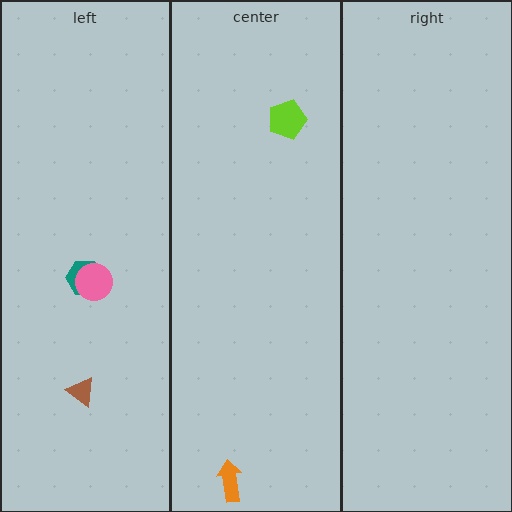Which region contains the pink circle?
The left region.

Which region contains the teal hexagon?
The left region.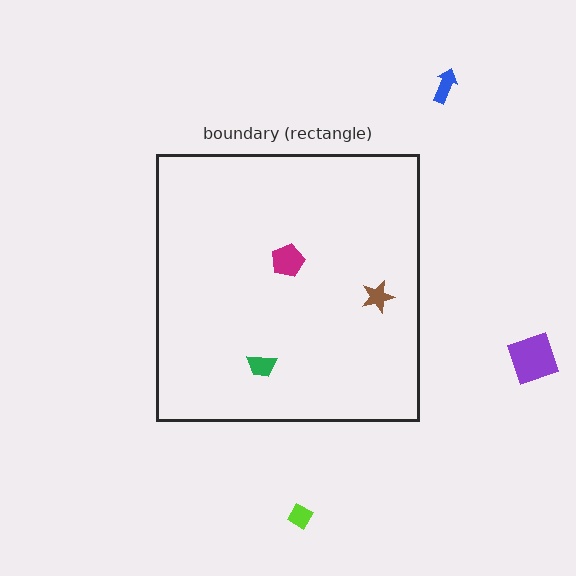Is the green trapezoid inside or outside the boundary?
Inside.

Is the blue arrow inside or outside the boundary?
Outside.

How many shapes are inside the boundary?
3 inside, 3 outside.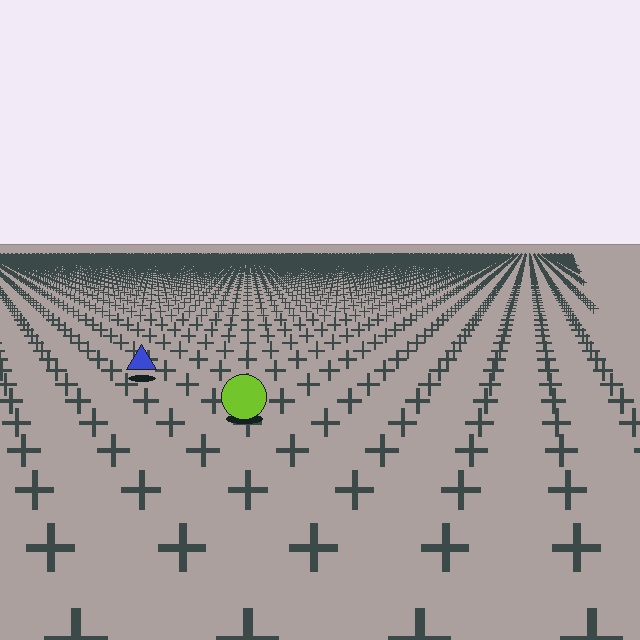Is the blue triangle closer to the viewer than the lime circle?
No. The lime circle is closer — you can tell from the texture gradient: the ground texture is coarser near it.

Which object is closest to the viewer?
The lime circle is closest. The texture marks near it are larger and more spread out.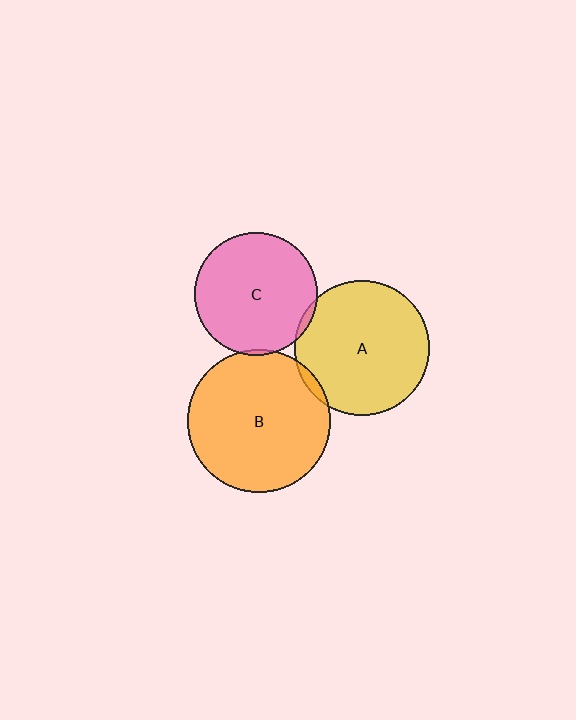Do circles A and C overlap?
Yes.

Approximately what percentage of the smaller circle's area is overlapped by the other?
Approximately 5%.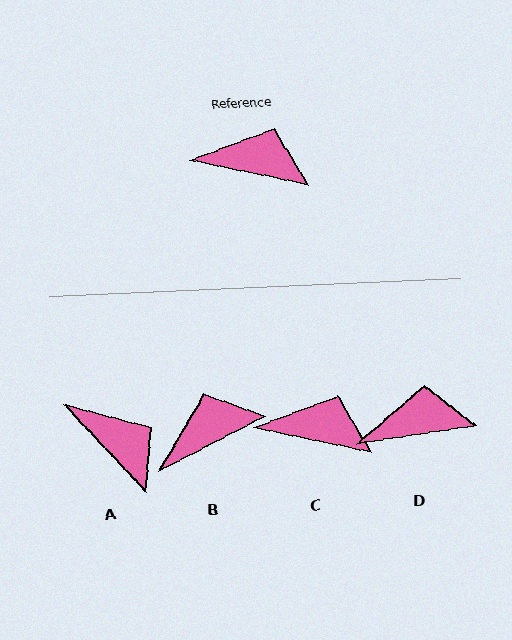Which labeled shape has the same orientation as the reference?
C.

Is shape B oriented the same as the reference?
No, it is off by about 39 degrees.